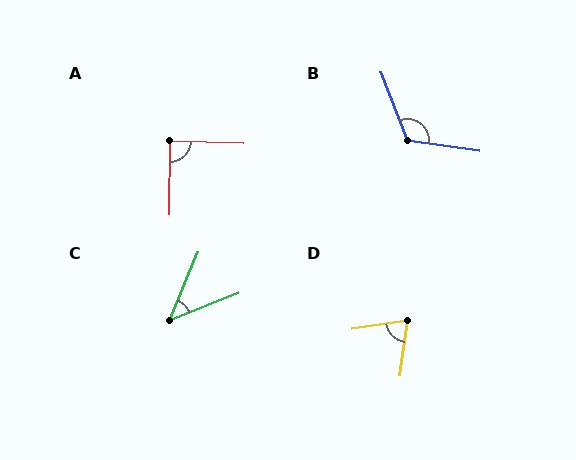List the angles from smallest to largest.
C (46°), D (74°), A (88°), B (119°).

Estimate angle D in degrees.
Approximately 74 degrees.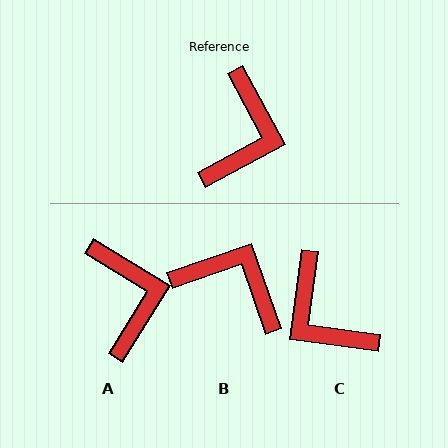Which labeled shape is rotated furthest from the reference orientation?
C, about 126 degrees away.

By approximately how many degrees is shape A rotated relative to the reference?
Approximately 30 degrees counter-clockwise.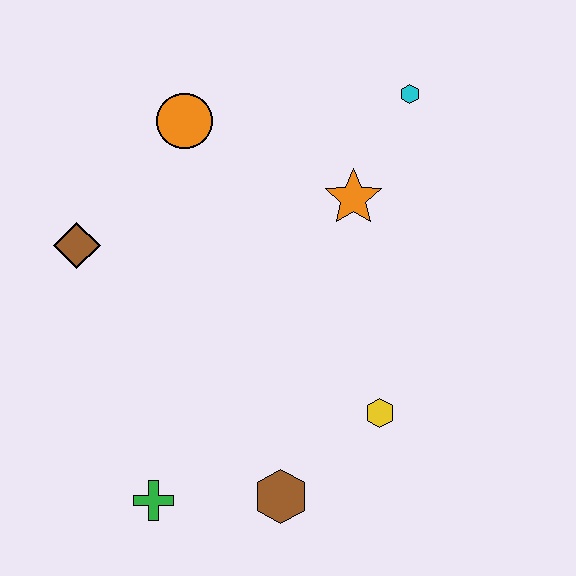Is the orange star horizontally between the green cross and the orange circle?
No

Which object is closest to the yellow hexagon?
The brown hexagon is closest to the yellow hexagon.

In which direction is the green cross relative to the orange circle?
The green cross is below the orange circle.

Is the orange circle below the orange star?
No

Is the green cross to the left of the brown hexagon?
Yes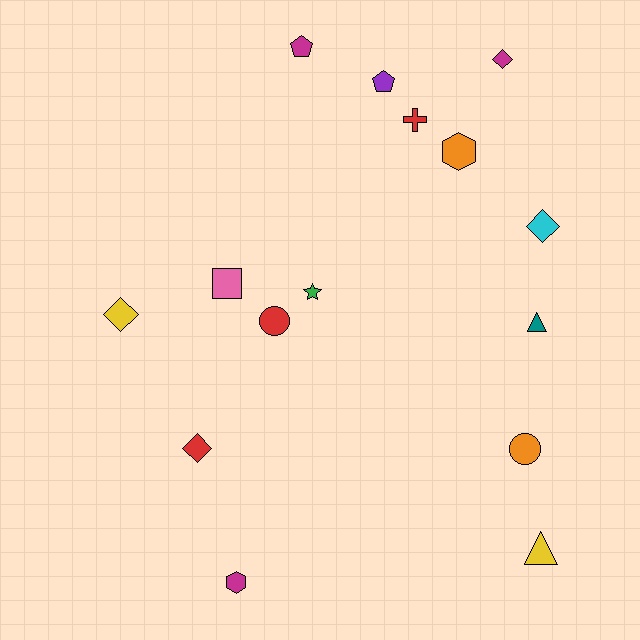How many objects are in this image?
There are 15 objects.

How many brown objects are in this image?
There are no brown objects.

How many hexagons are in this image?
There are 2 hexagons.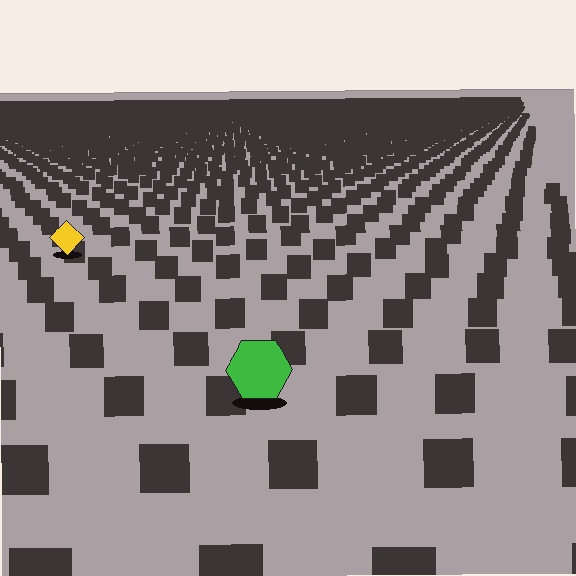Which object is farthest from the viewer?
The yellow diamond is farthest from the viewer. It appears smaller and the ground texture around it is denser.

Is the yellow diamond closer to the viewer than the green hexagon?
No. The green hexagon is closer — you can tell from the texture gradient: the ground texture is coarser near it.